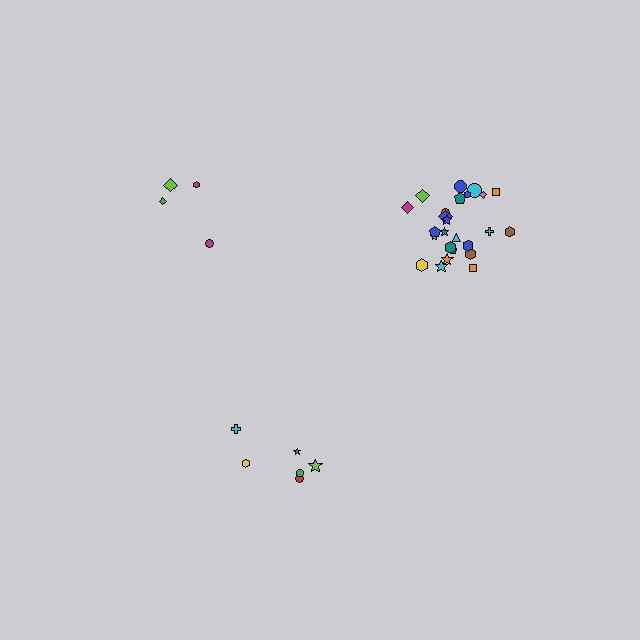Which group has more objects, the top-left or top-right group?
The top-right group.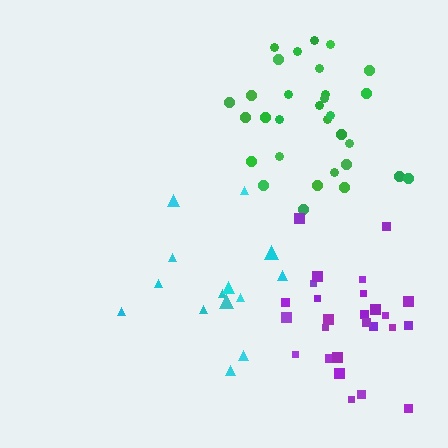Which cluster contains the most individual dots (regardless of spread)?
Green (31).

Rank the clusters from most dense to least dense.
purple, green, cyan.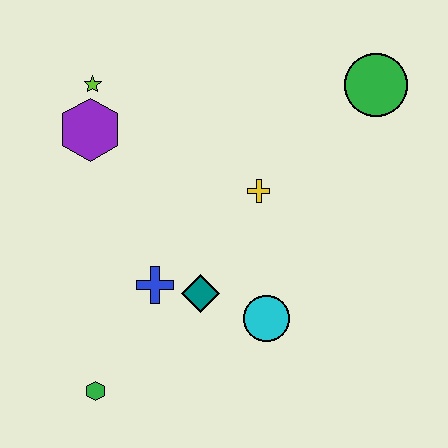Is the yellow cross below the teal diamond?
No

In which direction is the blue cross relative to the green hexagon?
The blue cross is above the green hexagon.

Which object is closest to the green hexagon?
The blue cross is closest to the green hexagon.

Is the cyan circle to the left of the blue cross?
No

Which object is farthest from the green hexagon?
The green circle is farthest from the green hexagon.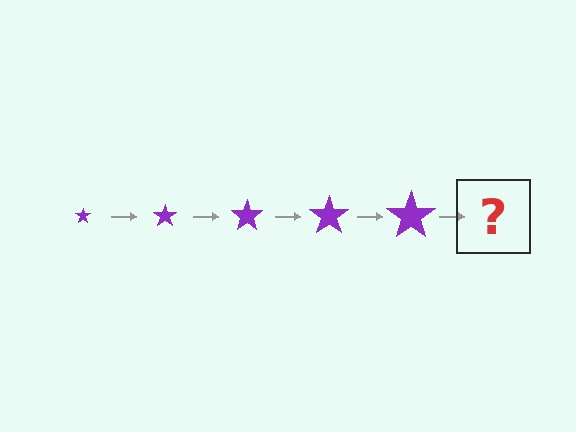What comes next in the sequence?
The next element should be a purple star, larger than the previous one.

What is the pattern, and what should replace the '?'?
The pattern is that the star gets progressively larger each step. The '?' should be a purple star, larger than the previous one.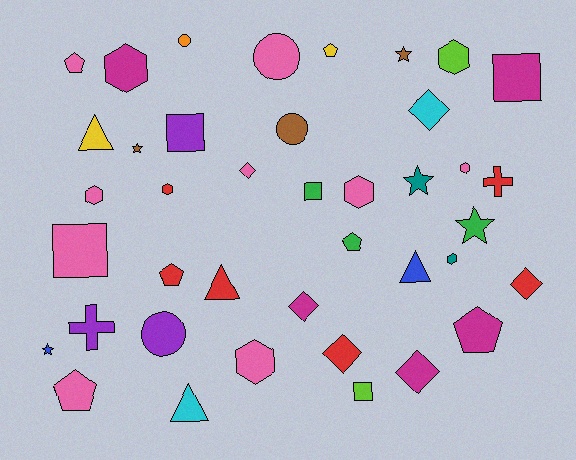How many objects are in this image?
There are 40 objects.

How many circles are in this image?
There are 4 circles.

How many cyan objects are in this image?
There are 2 cyan objects.